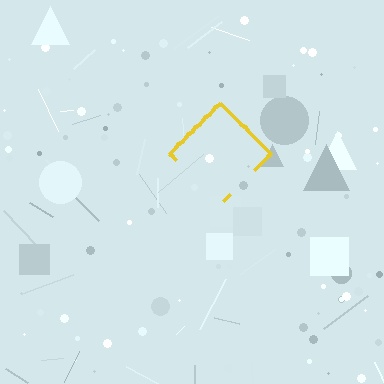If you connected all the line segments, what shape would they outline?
They would outline a diamond.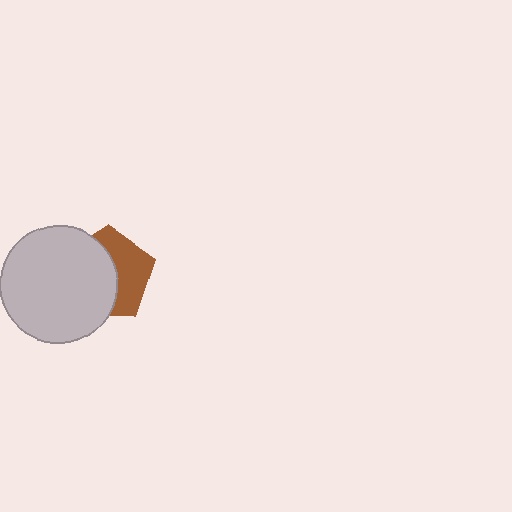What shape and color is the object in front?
The object in front is a light gray circle.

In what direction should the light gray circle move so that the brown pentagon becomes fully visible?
The light gray circle should move left. That is the shortest direction to clear the overlap and leave the brown pentagon fully visible.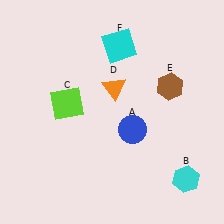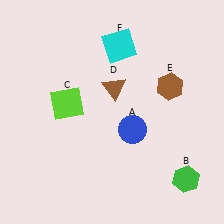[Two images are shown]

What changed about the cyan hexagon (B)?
In Image 1, B is cyan. In Image 2, it changed to green.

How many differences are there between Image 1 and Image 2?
There are 2 differences between the two images.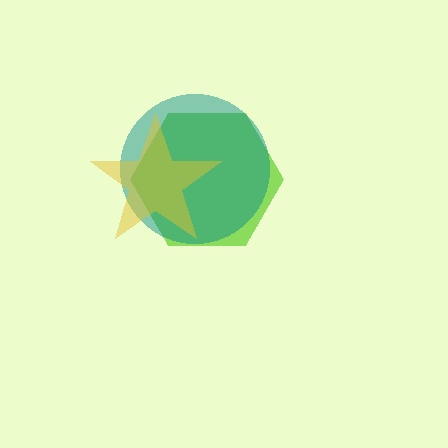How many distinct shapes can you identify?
There are 3 distinct shapes: a lime hexagon, a teal circle, a yellow star.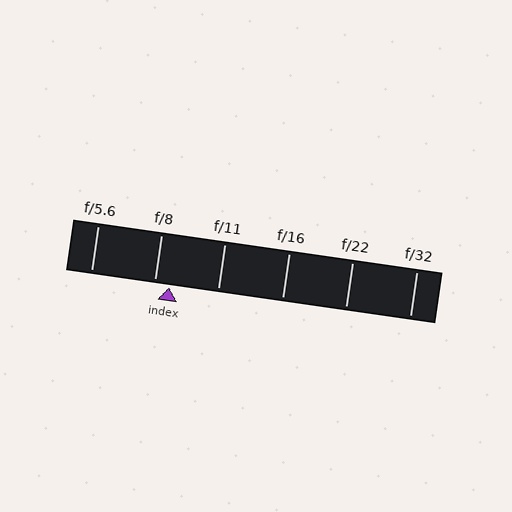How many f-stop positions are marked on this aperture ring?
There are 6 f-stop positions marked.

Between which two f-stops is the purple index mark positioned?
The index mark is between f/8 and f/11.